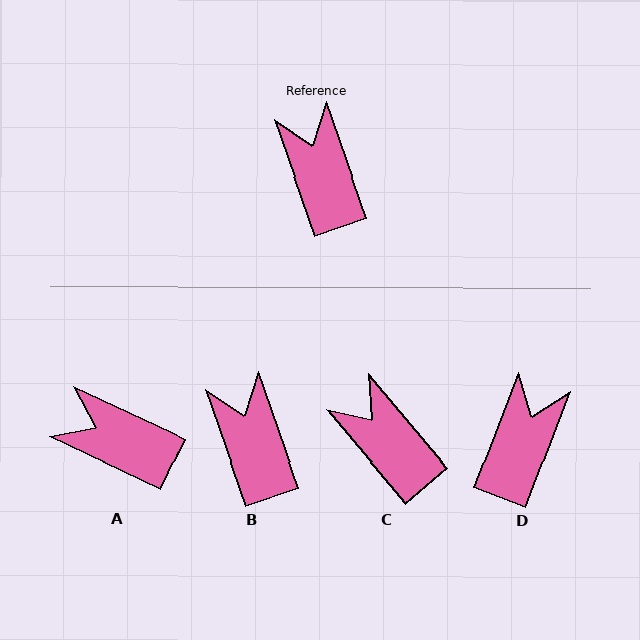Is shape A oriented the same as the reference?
No, it is off by about 46 degrees.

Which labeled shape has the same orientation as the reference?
B.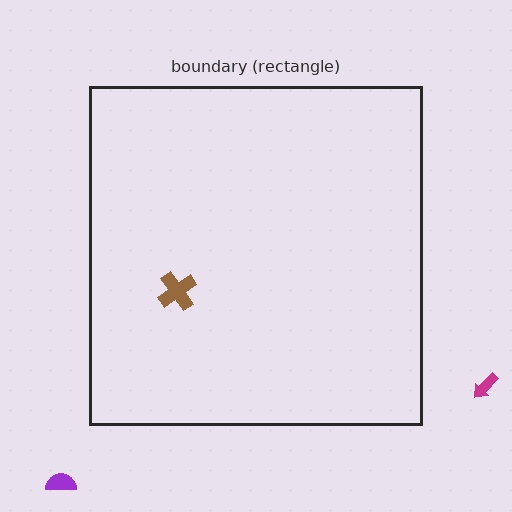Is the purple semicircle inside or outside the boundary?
Outside.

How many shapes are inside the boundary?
1 inside, 2 outside.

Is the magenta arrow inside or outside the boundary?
Outside.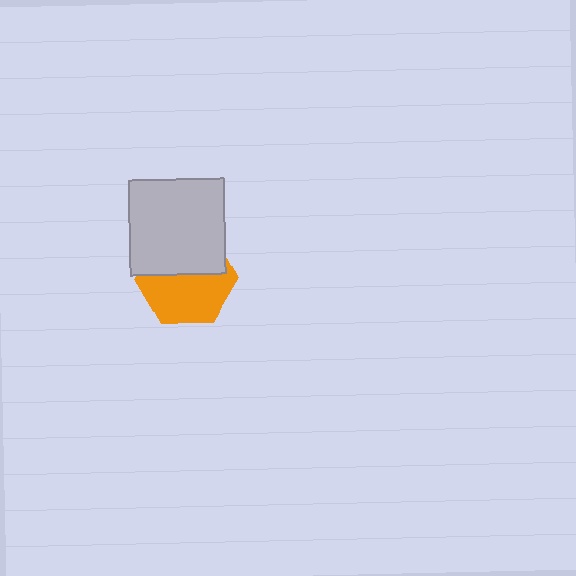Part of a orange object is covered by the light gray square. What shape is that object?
It is a hexagon.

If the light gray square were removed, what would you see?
You would see the complete orange hexagon.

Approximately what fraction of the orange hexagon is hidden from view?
Roughly 45% of the orange hexagon is hidden behind the light gray square.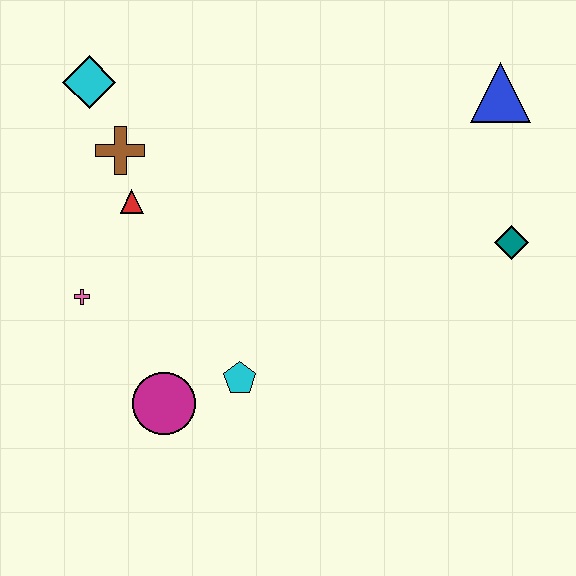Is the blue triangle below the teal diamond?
No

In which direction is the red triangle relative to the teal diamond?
The red triangle is to the left of the teal diamond.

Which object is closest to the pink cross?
The red triangle is closest to the pink cross.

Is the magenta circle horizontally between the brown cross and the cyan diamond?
No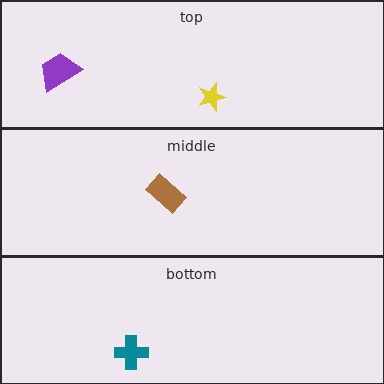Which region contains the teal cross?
The bottom region.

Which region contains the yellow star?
The top region.